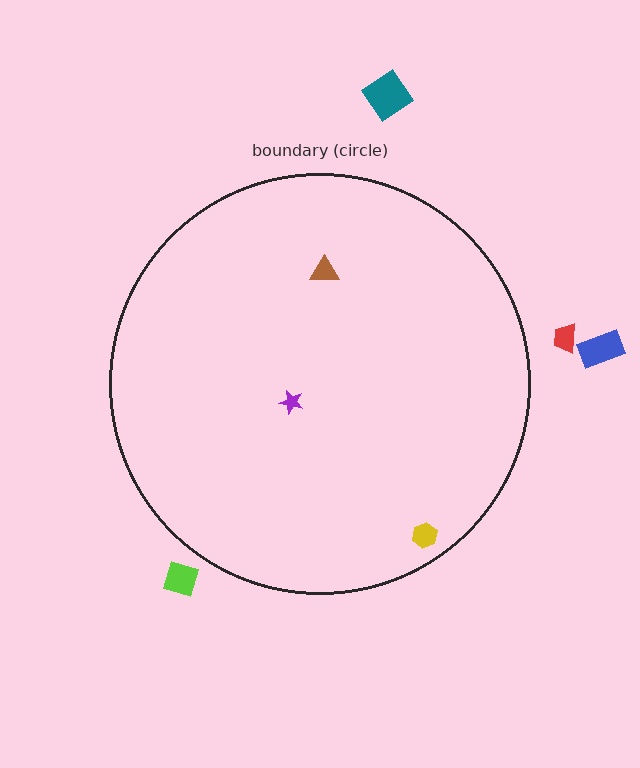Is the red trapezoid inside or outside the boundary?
Outside.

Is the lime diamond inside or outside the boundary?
Outside.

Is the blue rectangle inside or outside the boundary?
Outside.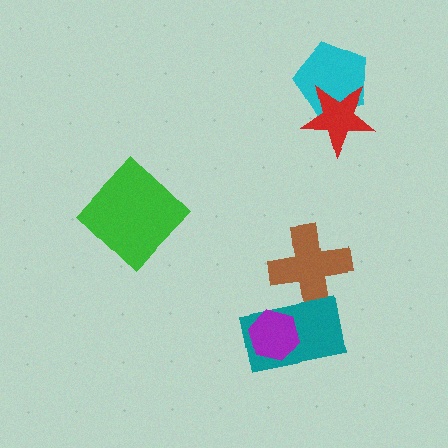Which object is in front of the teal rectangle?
The purple hexagon is in front of the teal rectangle.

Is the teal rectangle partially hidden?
Yes, it is partially covered by another shape.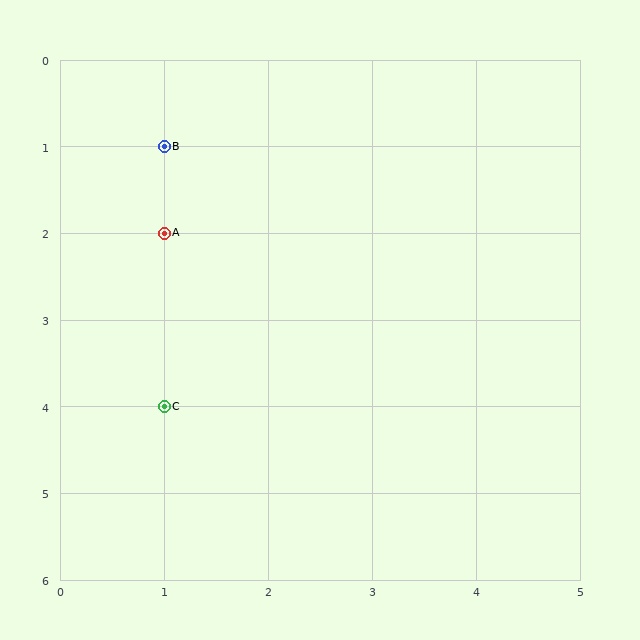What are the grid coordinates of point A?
Point A is at grid coordinates (1, 2).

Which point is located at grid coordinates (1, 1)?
Point B is at (1, 1).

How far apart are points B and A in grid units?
Points B and A are 1 row apart.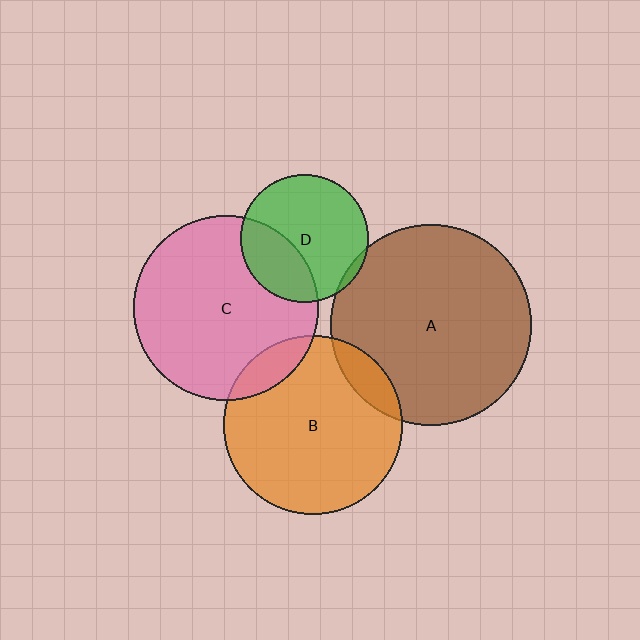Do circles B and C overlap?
Yes.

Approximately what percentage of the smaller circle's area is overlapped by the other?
Approximately 10%.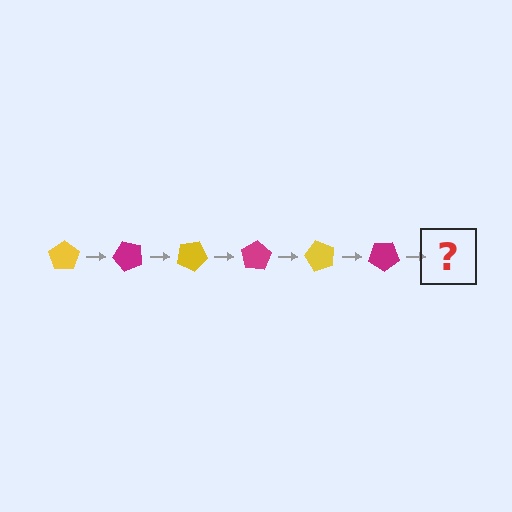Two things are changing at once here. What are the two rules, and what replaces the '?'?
The two rules are that it rotates 50 degrees each step and the color cycles through yellow and magenta. The '?' should be a yellow pentagon, rotated 300 degrees from the start.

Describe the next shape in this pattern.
It should be a yellow pentagon, rotated 300 degrees from the start.